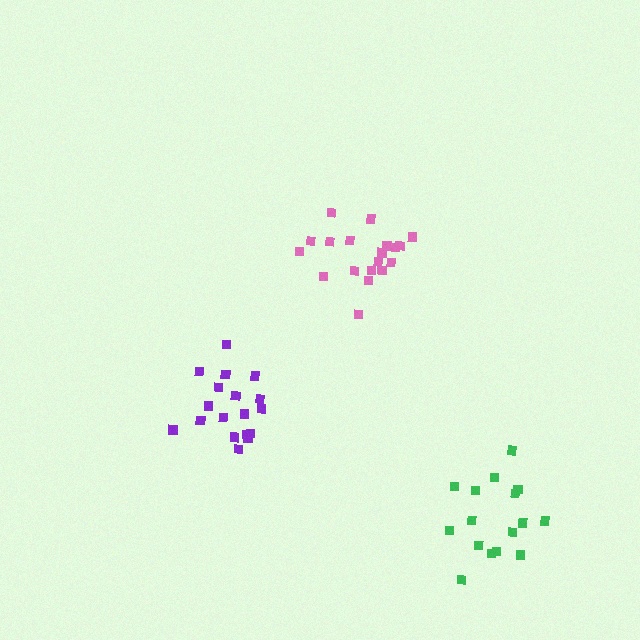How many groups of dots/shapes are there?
There are 3 groups.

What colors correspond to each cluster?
The clusters are colored: pink, purple, green.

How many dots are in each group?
Group 1: 19 dots, Group 2: 18 dots, Group 3: 16 dots (53 total).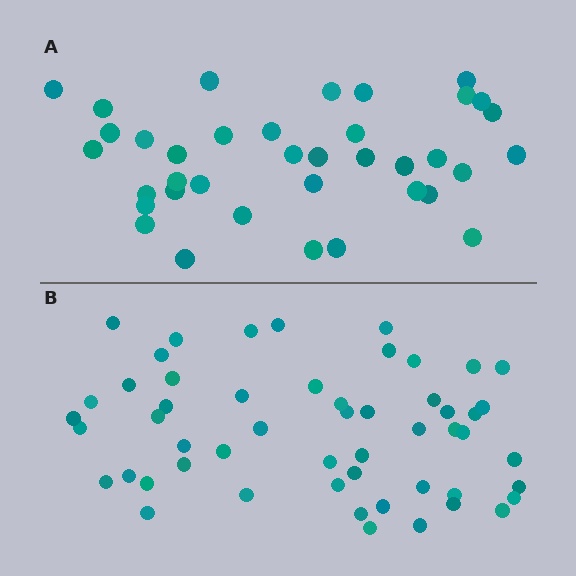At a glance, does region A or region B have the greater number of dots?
Region B (the bottom region) has more dots.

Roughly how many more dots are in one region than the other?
Region B has approximately 15 more dots than region A.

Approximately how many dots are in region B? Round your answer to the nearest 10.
About 50 dots. (The exact count is 53, which rounds to 50.)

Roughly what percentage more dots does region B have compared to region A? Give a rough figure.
About 45% more.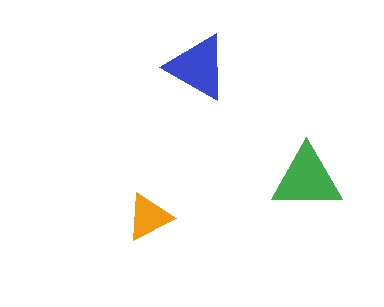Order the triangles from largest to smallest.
the green one, the blue one, the orange one.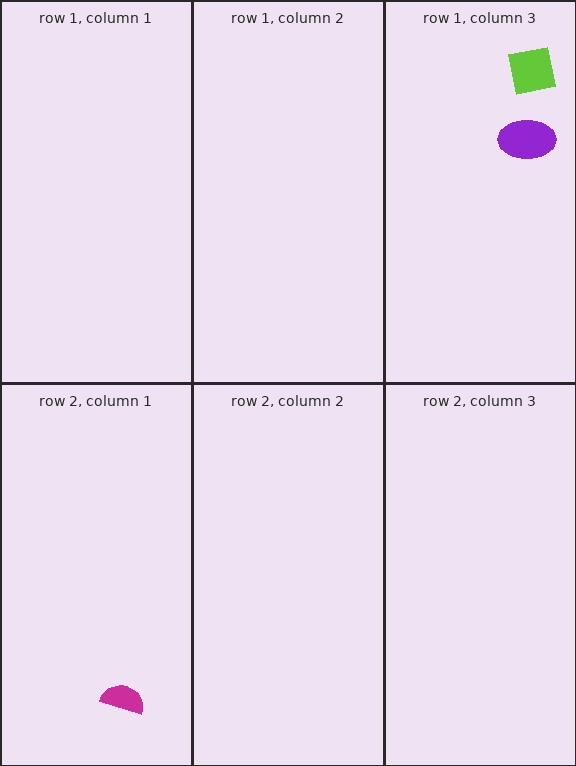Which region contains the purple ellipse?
The row 1, column 3 region.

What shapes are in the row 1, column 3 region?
The purple ellipse, the lime square.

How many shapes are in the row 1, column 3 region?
2.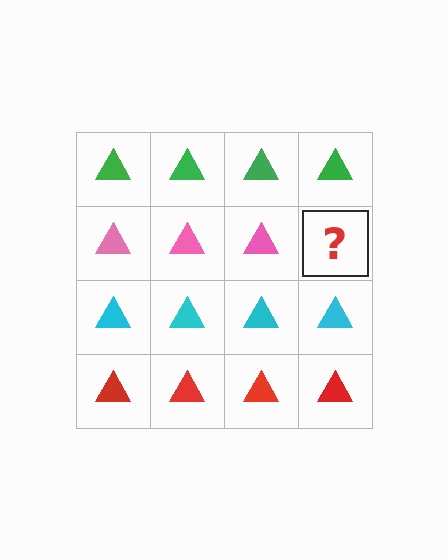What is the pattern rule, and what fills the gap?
The rule is that each row has a consistent color. The gap should be filled with a pink triangle.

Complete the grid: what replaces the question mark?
The question mark should be replaced with a pink triangle.